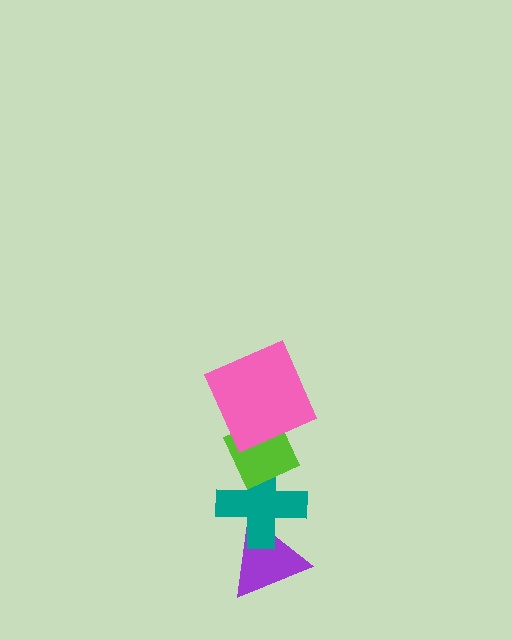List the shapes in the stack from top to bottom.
From top to bottom: the pink square, the lime diamond, the teal cross, the purple triangle.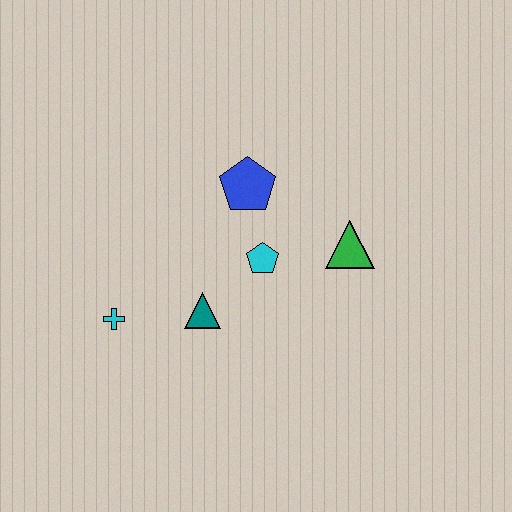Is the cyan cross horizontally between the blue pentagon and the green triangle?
No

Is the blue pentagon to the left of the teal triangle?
No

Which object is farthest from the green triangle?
The cyan cross is farthest from the green triangle.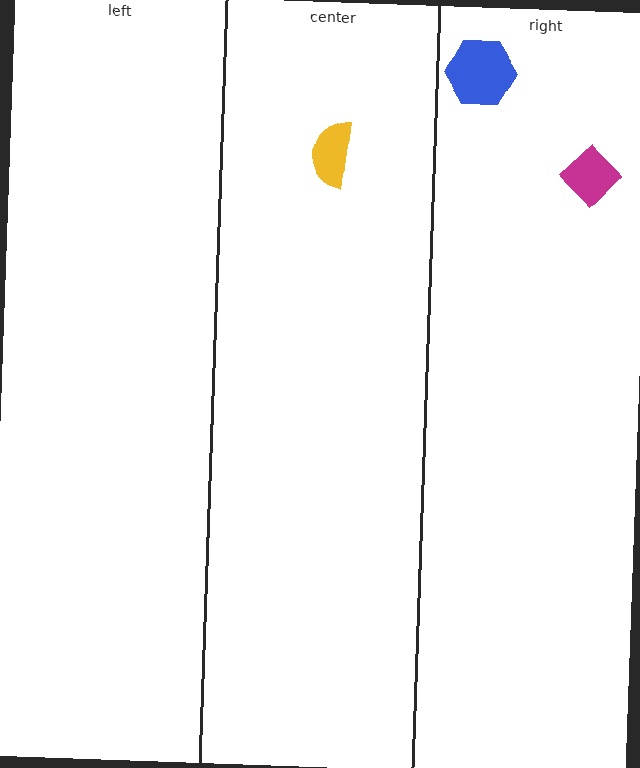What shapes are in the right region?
The magenta diamond, the blue hexagon.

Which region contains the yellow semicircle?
The center region.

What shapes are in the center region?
The yellow semicircle.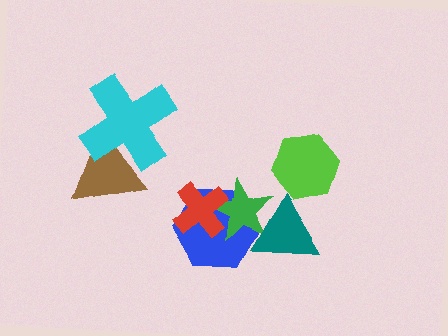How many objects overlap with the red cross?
2 objects overlap with the red cross.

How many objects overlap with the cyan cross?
1 object overlaps with the cyan cross.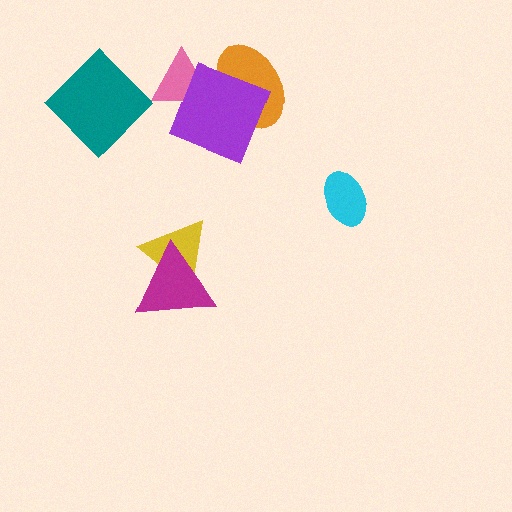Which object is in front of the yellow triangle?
The magenta triangle is in front of the yellow triangle.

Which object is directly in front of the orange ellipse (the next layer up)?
The pink triangle is directly in front of the orange ellipse.